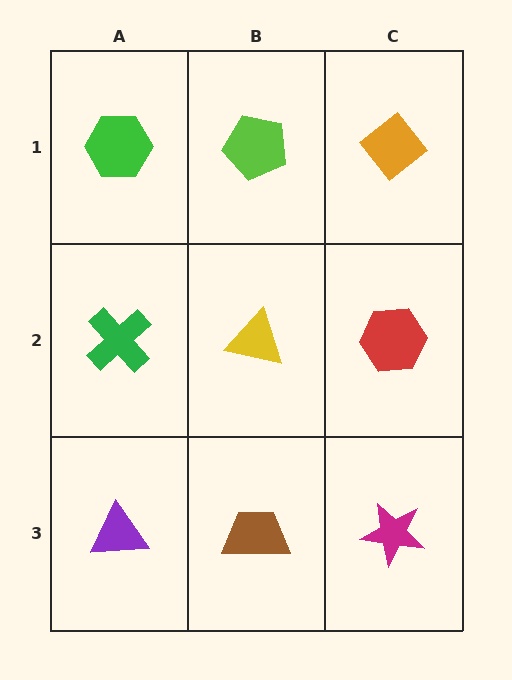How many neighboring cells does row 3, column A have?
2.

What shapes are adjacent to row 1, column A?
A green cross (row 2, column A), a lime pentagon (row 1, column B).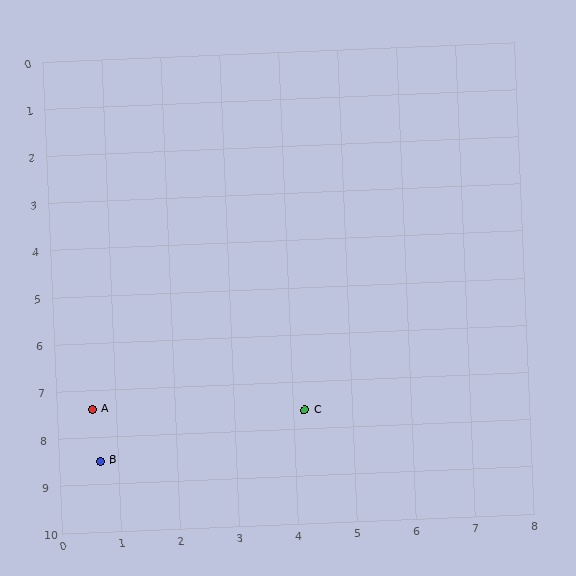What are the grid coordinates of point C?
Point C is at approximately (4.2, 7.6).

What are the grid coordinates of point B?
Point B is at approximately (0.7, 8.5).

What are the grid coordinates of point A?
Point A is at approximately (0.6, 7.4).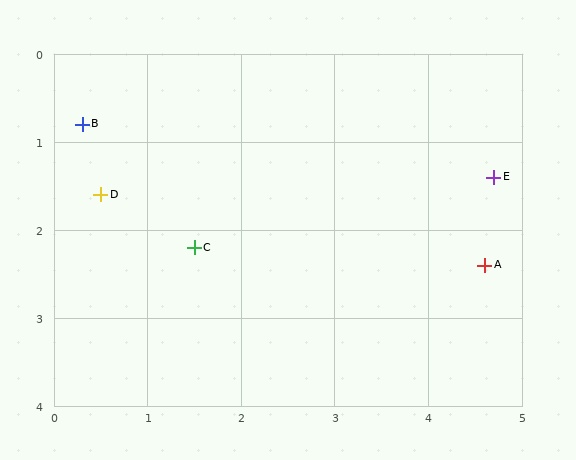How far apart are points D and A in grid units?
Points D and A are about 4.2 grid units apart.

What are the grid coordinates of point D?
Point D is at approximately (0.5, 1.6).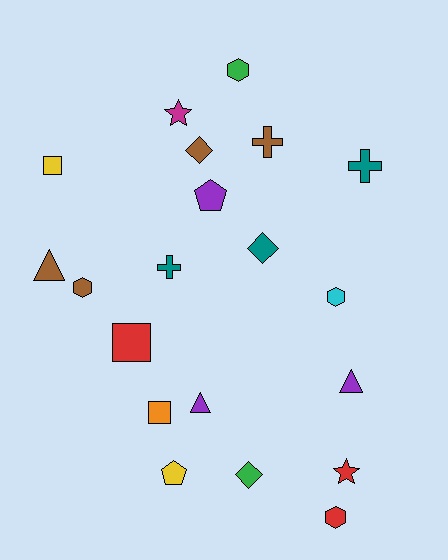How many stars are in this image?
There are 2 stars.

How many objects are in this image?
There are 20 objects.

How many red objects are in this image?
There are 3 red objects.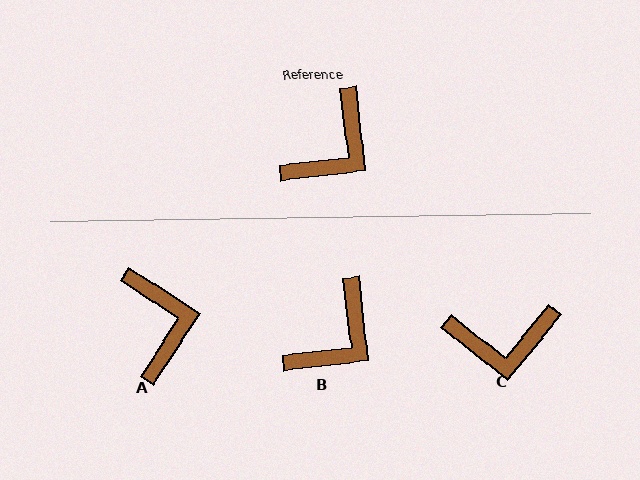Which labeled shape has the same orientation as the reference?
B.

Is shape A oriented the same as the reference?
No, it is off by about 50 degrees.